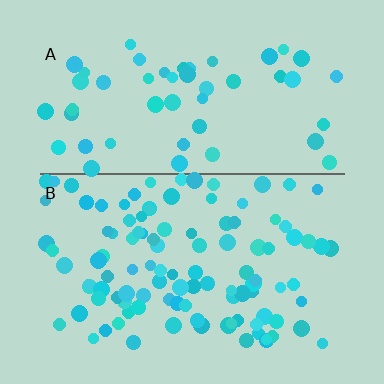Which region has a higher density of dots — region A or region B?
B (the bottom).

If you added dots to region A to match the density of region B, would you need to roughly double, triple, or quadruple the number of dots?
Approximately double.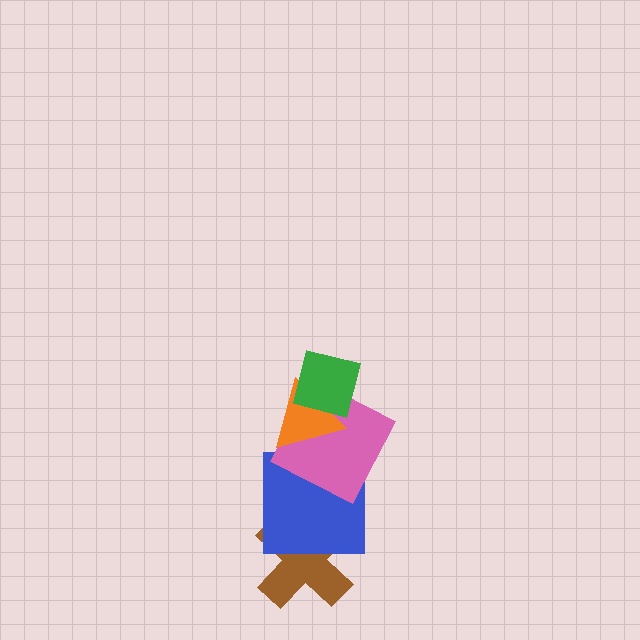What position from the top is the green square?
The green square is 1st from the top.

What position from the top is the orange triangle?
The orange triangle is 2nd from the top.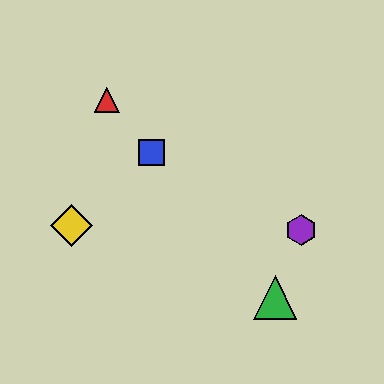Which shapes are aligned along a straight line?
The red triangle, the blue square, the green triangle are aligned along a straight line.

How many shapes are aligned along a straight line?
3 shapes (the red triangle, the blue square, the green triangle) are aligned along a straight line.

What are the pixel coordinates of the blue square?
The blue square is at (151, 152).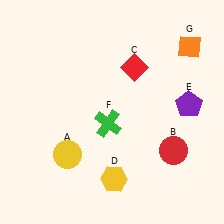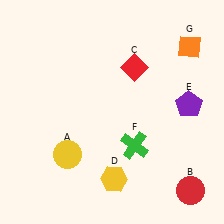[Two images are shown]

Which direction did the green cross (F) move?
The green cross (F) moved right.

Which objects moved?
The objects that moved are: the red circle (B), the green cross (F).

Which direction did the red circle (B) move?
The red circle (B) moved down.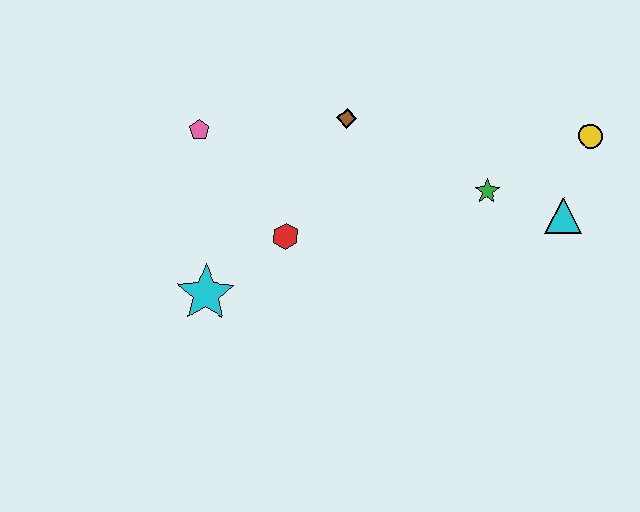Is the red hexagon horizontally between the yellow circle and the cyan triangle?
No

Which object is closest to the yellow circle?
The cyan triangle is closest to the yellow circle.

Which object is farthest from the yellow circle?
The cyan star is farthest from the yellow circle.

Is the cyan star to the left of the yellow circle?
Yes